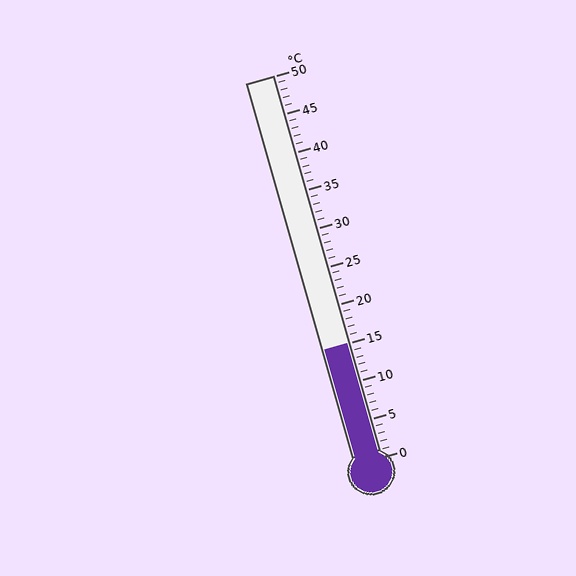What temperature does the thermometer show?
The thermometer shows approximately 15°C.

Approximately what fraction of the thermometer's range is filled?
The thermometer is filled to approximately 30% of its range.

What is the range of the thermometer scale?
The thermometer scale ranges from 0°C to 50°C.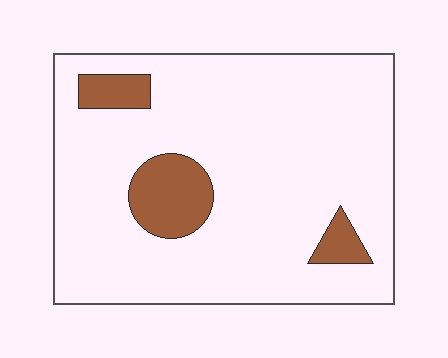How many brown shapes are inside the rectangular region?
3.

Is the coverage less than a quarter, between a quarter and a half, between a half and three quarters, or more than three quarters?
Less than a quarter.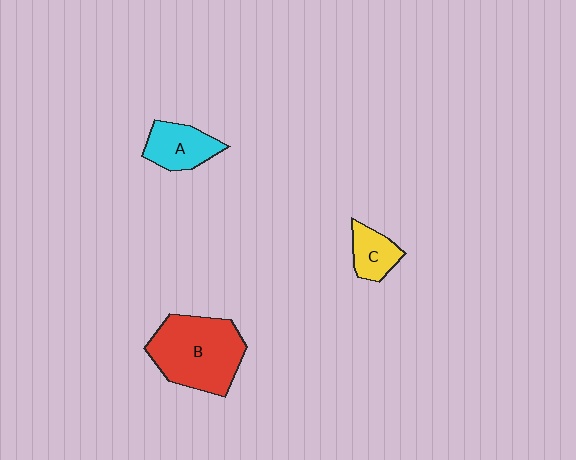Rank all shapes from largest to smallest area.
From largest to smallest: B (red), A (cyan), C (yellow).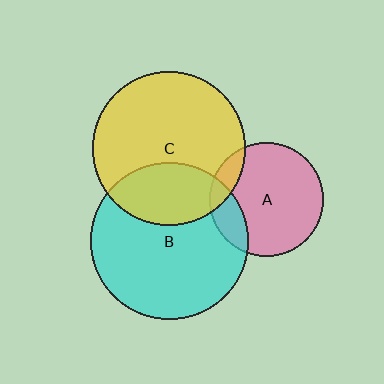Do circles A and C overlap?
Yes.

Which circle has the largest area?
Circle B (cyan).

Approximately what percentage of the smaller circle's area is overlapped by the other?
Approximately 10%.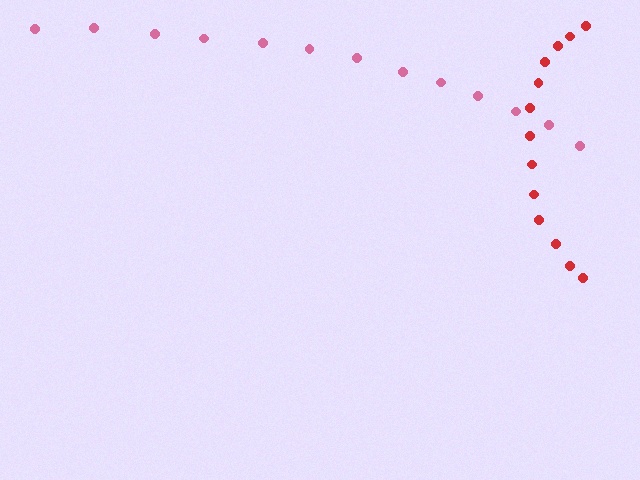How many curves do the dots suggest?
There are 2 distinct paths.